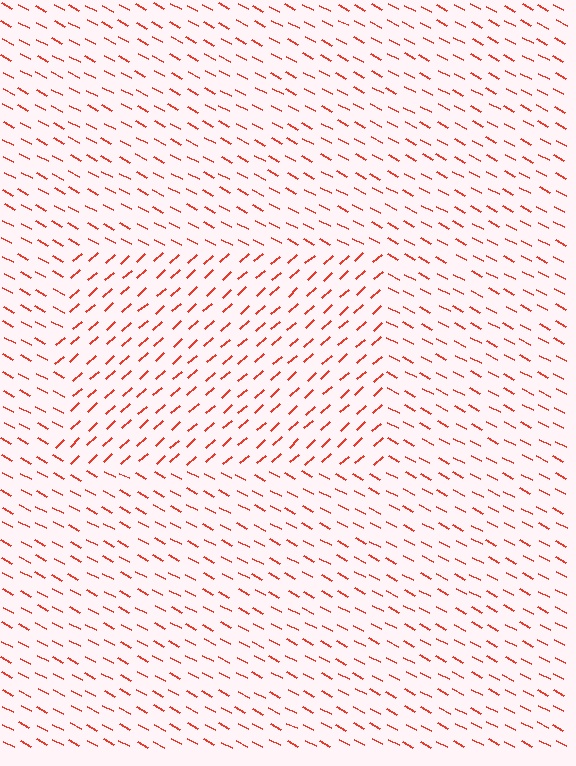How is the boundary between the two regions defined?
The boundary is defined purely by a change in line orientation (approximately 70 degrees difference). All lines are the same color and thickness.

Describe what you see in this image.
The image is filled with small red line segments. A rectangle region in the image has lines oriented differently from the surrounding lines, creating a visible texture boundary.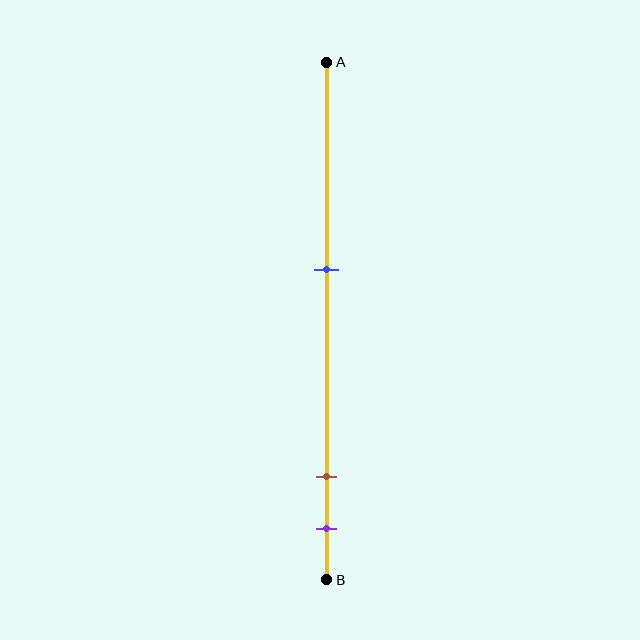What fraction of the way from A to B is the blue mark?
The blue mark is approximately 40% (0.4) of the way from A to B.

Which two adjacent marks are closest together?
The brown and purple marks are the closest adjacent pair.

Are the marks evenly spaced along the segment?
No, the marks are not evenly spaced.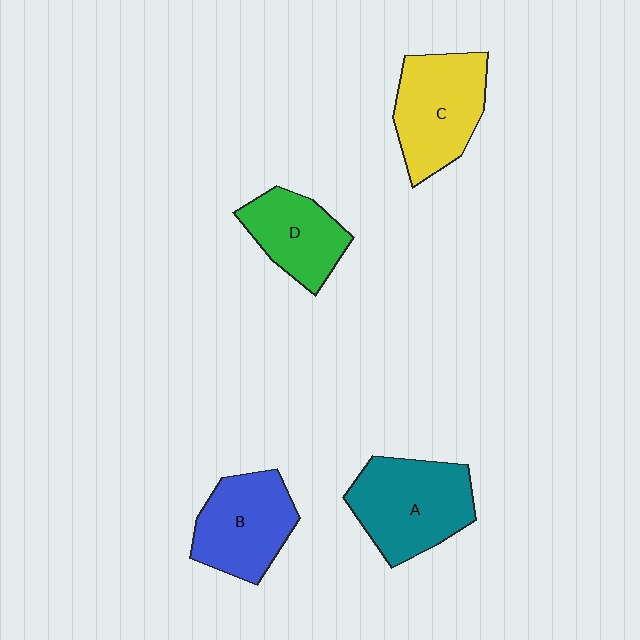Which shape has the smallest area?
Shape D (green).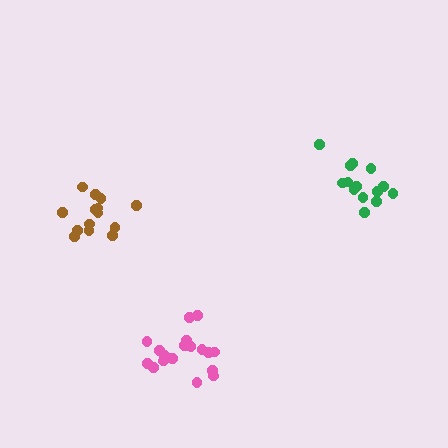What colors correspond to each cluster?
The clusters are colored: green, pink, brown.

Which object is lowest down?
The pink cluster is bottommost.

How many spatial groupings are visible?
There are 3 spatial groupings.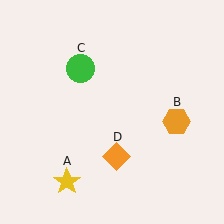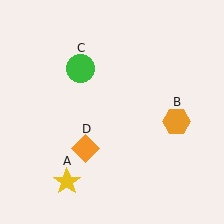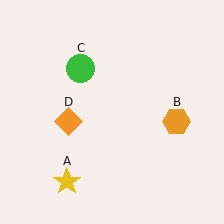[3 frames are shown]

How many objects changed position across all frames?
1 object changed position: orange diamond (object D).